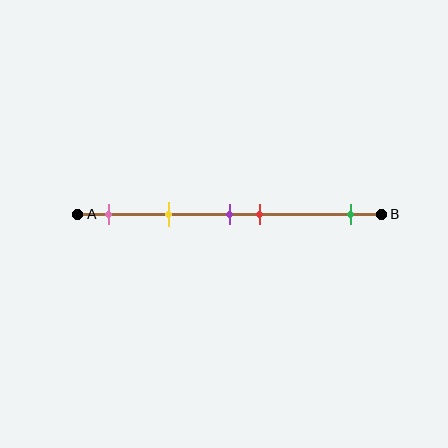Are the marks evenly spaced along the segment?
No, the marks are not evenly spaced.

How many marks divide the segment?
There are 5 marks dividing the segment.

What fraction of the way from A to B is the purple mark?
The purple mark is approximately 50% (0.5) of the way from A to B.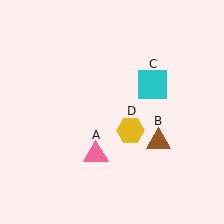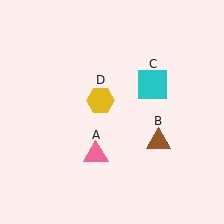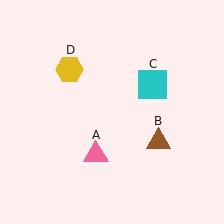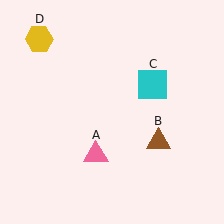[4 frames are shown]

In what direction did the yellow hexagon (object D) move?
The yellow hexagon (object D) moved up and to the left.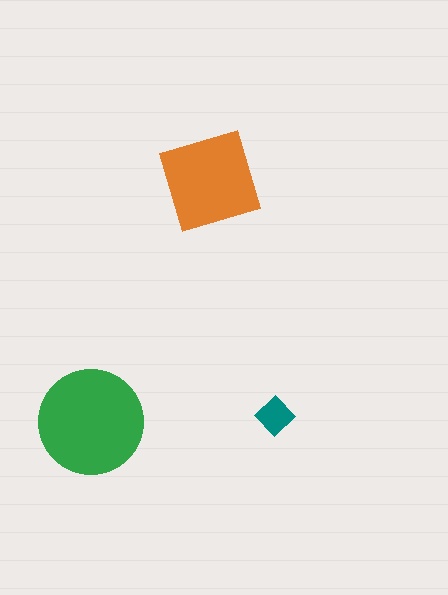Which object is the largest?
The green circle.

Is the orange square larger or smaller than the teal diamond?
Larger.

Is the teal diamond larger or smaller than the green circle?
Smaller.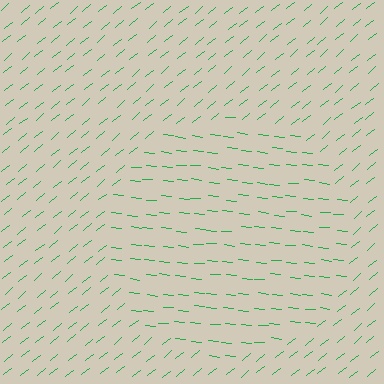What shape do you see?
I see a circle.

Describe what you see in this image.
The image is filled with small green line segments. A circle region in the image has lines oriented differently from the surrounding lines, creating a visible texture boundary.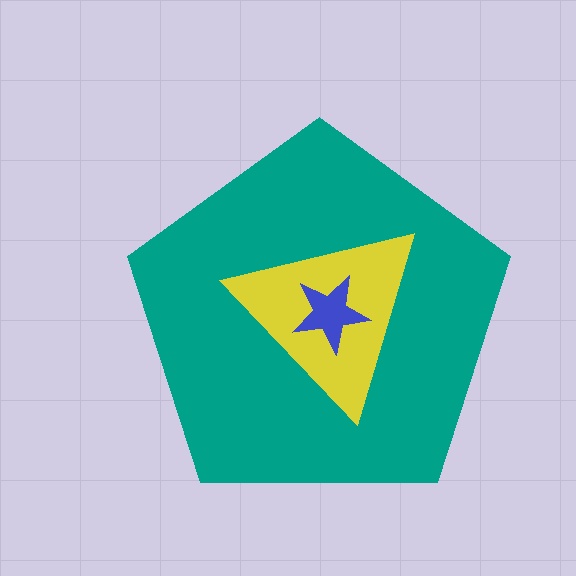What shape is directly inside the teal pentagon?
The yellow triangle.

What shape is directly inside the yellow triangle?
The blue star.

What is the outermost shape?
The teal pentagon.